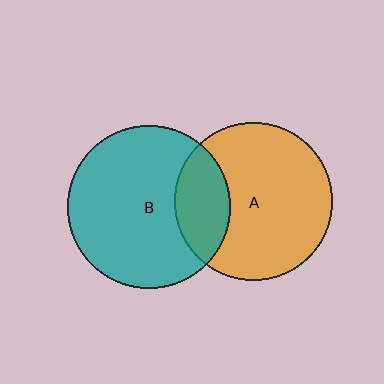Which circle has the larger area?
Circle B (teal).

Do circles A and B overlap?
Yes.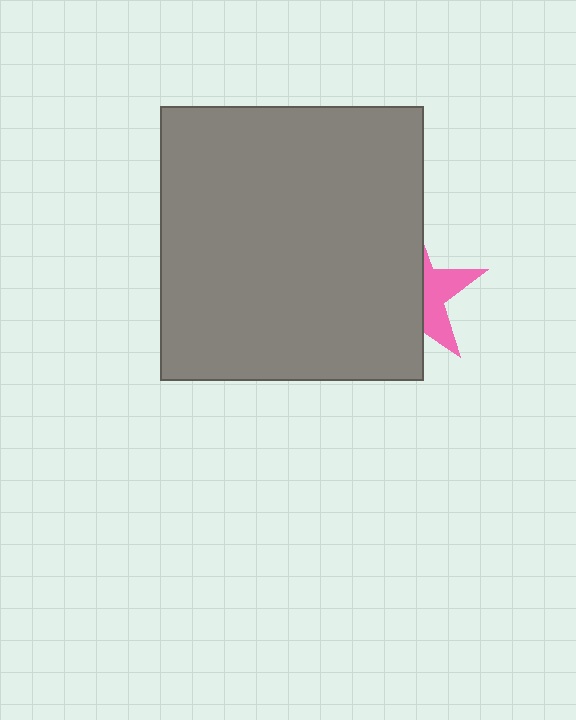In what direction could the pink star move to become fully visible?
The pink star could move right. That would shift it out from behind the gray rectangle entirely.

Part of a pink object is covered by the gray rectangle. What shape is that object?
It is a star.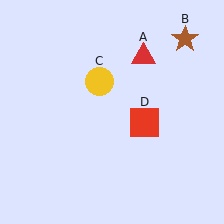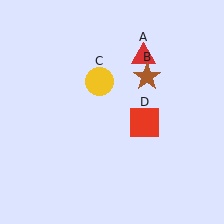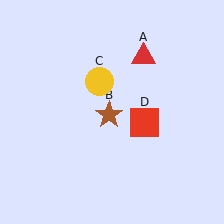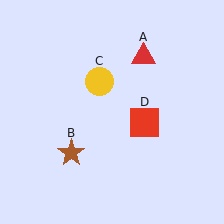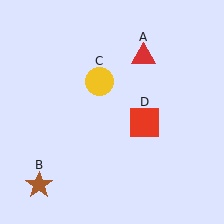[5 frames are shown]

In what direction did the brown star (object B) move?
The brown star (object B) moved down and to the left.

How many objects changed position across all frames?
1 object changed position: brown star (object B).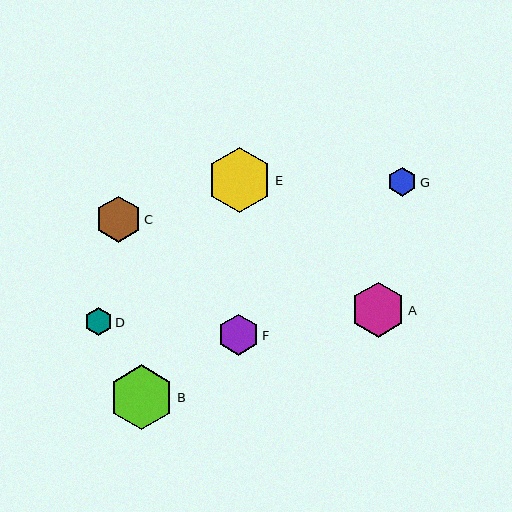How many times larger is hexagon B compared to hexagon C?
Hexagon B is approximately 1.4 times the size of hexagon C.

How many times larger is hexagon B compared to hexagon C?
Hexagon B is approximately 1.4 times the size of hexagon C.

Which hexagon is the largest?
Hexagon E is the largest with a size of approximately 65 pixels.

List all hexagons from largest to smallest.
From largest to smallest: E, B, A, C, F, G, D.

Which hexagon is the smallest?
Hexagon D is the smallest with a size of approximately 28 pixels.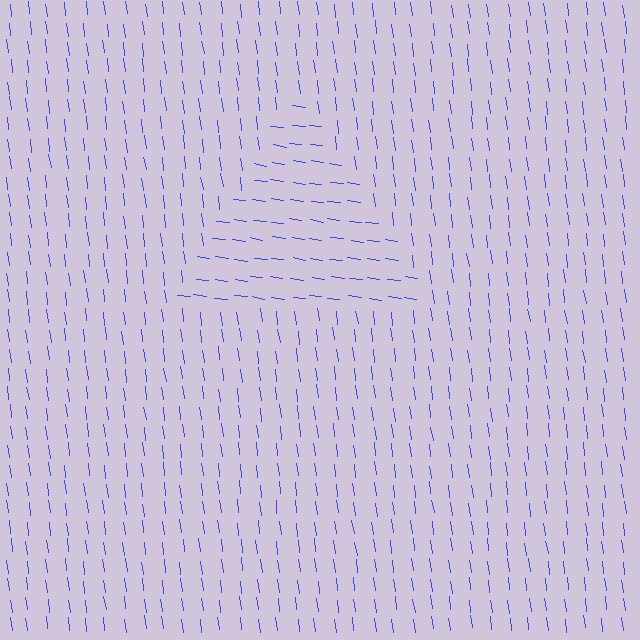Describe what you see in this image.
The image is filled with small blue line segments. A triangle region in the image has lines oriented differently from the surrounding lines, creating a visible texture boundary.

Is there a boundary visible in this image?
Yes, there is a texture boundary formed by a change in line orientation.